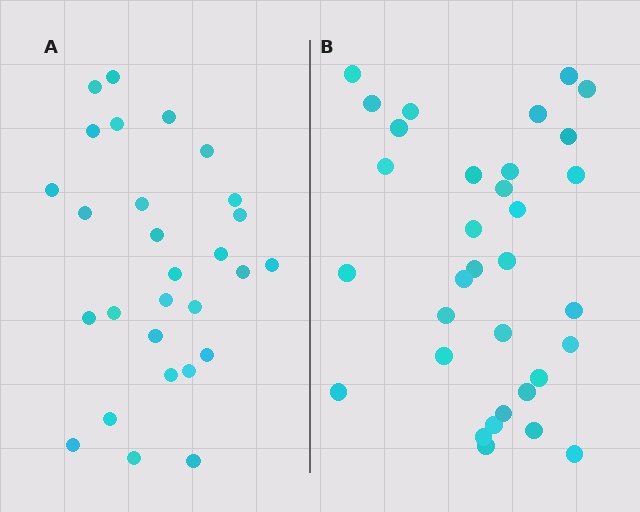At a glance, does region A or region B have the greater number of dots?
Region B (the right region) has more dots.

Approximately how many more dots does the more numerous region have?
Region B has about 5 more dots than region A.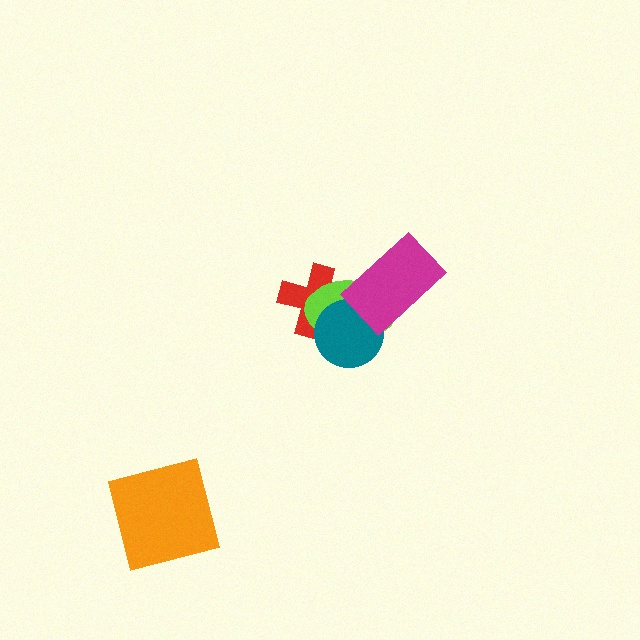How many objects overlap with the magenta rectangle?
2 objects overlap with the magenta rectangle.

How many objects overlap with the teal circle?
3 objects overlap with the teal circle.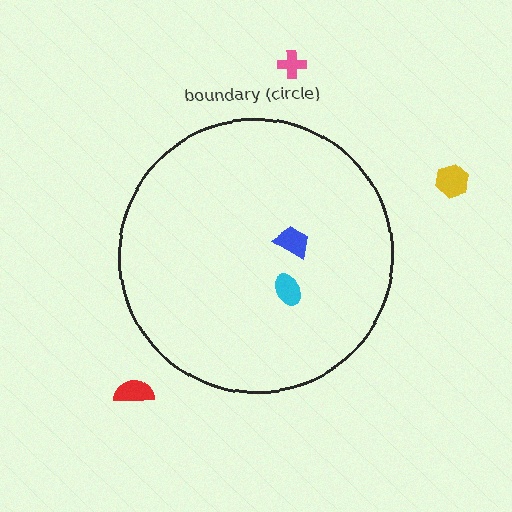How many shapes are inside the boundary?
2 inside, 3 outside.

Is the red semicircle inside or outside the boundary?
Outside.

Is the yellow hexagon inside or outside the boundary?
Outside.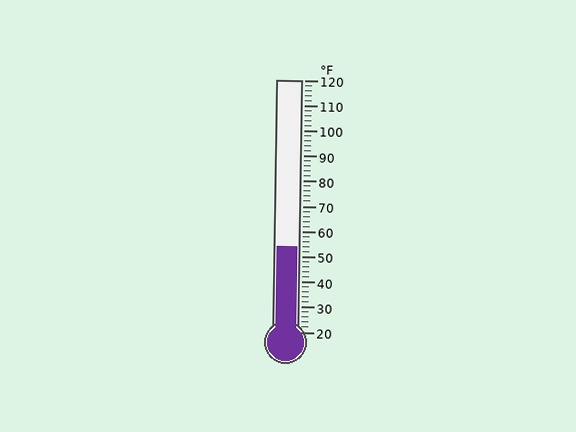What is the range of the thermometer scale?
The thermometer scale ranges from 20°F to 120°F.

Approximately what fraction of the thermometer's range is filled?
The thermometer is filled to approximately 35% of its range.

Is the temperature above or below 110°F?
The temperature is below 110°F.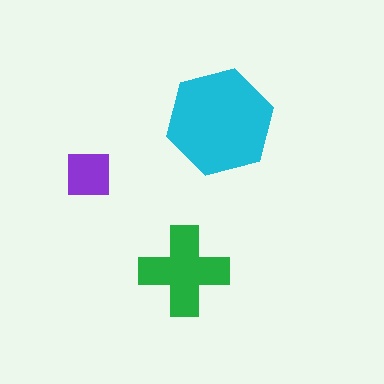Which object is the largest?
The cyan hexagon.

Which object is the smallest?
The purple square.